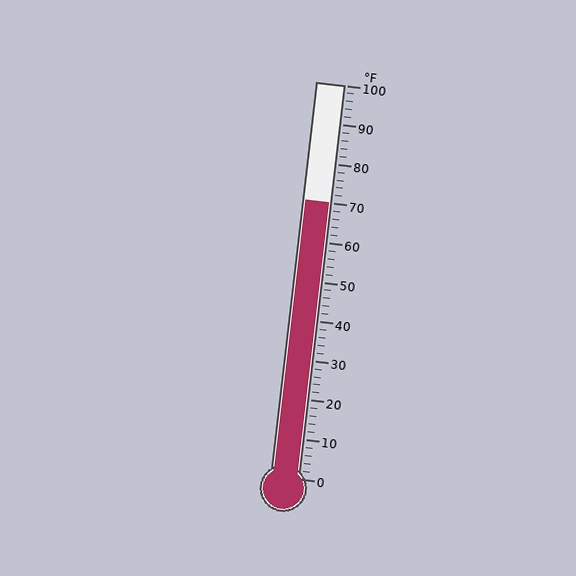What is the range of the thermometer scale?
The thermometer scale ranges from 0°F to 100°F.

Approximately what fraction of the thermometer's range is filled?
The thermometer is filled to approximately 70% of its range.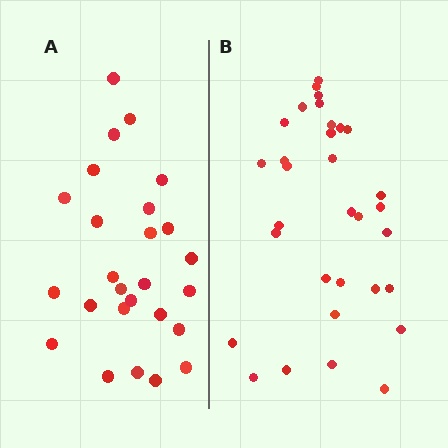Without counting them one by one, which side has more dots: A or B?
Region B (the right region) has more dots.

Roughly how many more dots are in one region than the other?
Region B has about 6 more dots than region A.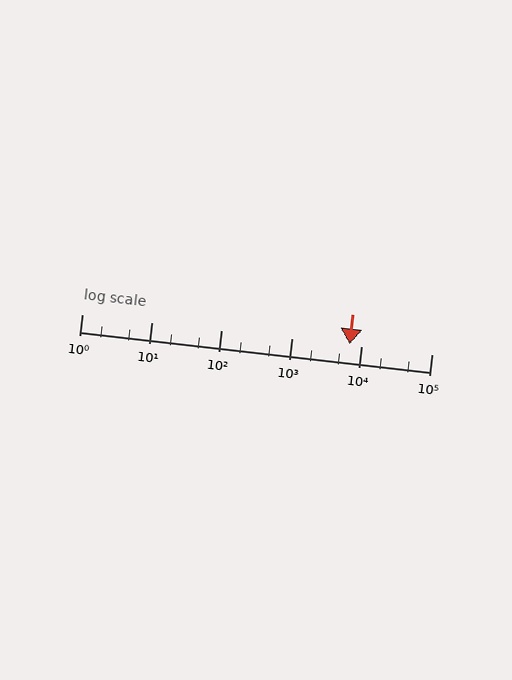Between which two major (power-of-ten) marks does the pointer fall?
The pointer is between 1000 and 10000.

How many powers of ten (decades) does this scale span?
The scale spans 5 decades, from 1 to 100000.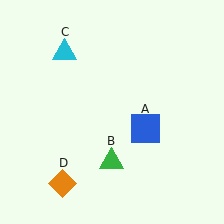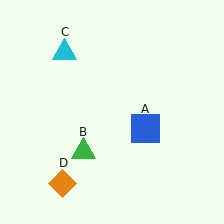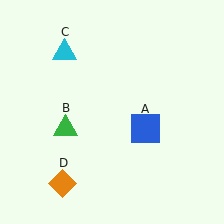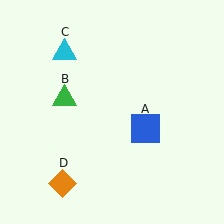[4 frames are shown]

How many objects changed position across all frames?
1 object changed position: green triangle (object B).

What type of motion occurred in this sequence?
The green triangle (object B) rotated clockwise around the center of the scene.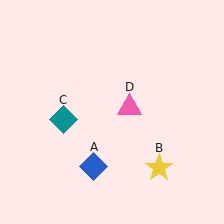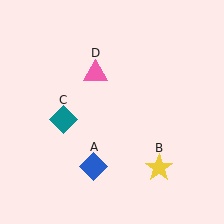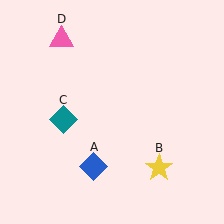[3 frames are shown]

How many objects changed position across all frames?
1 object changed position: pink triangle (object D).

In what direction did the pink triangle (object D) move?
The pink triangle (object D) moved up and to the left.